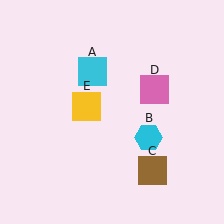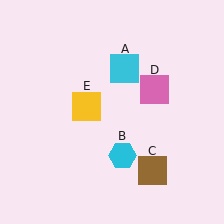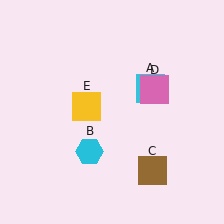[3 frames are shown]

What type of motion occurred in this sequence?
The cyan square (object A), cyan hexagon (object B) rotated clockwise around the center of the scene.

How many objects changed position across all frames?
2 objects changed position: cyan square (object A), cyan hexagon (object B).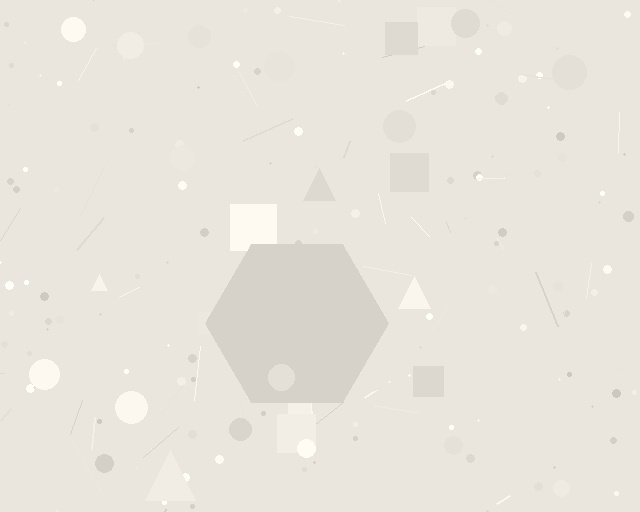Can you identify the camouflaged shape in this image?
The camouflaged shape is a hexagon.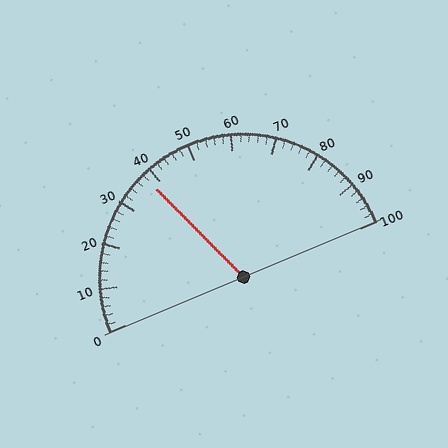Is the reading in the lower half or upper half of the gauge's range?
The reading is in the lower half of the range (0 to 100).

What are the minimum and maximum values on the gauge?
The gauge ranges from 0 to 100.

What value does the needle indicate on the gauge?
The needle indicates approximately 38.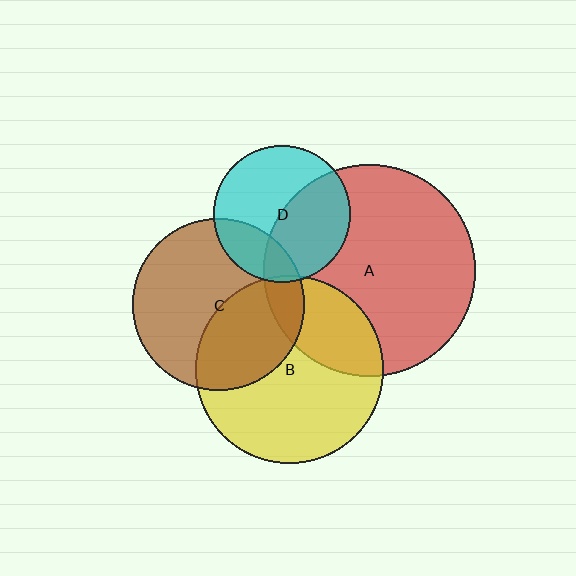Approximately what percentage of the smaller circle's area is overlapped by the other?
Approximately 20%.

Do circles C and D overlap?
Yes.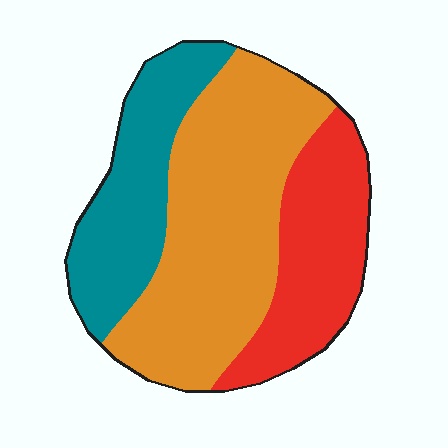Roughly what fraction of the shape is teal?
Teal takes up about one quarter (1/4) of the shape.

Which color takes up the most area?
Orange, at roughly 50%.